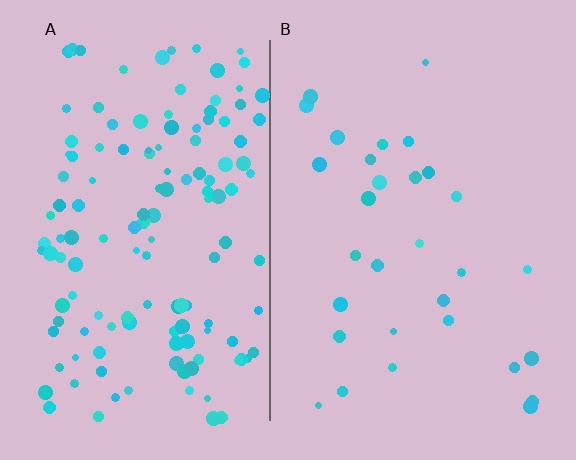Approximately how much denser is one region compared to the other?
Approximately 4.5× — region A over region B.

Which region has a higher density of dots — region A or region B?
A (the left).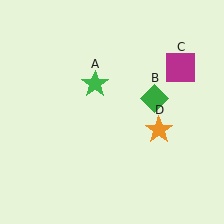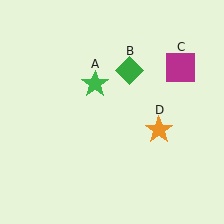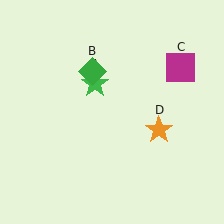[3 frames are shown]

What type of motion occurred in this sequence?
The green diamond (object B) rotated counterclockwise around the center of the scene.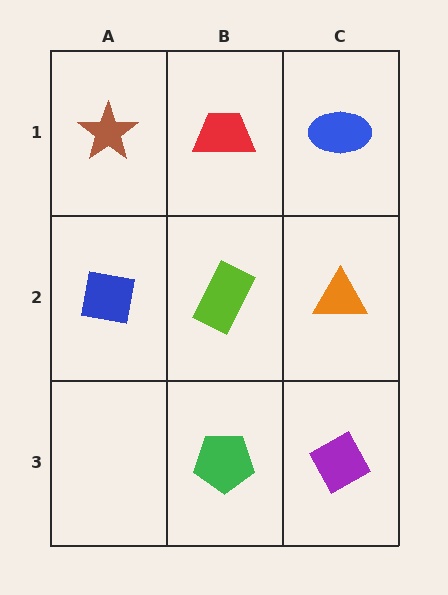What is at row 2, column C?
An orange triangle.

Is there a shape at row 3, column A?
No, that cell is empty.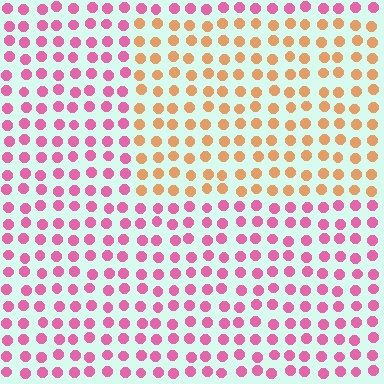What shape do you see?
I see a rectangle.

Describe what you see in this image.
The image is filled with small pink elements in a uniform arrangement. A rectangle-shaped region is visible where the elements are tinted to a slightly different hue, forming a subtle color boundary.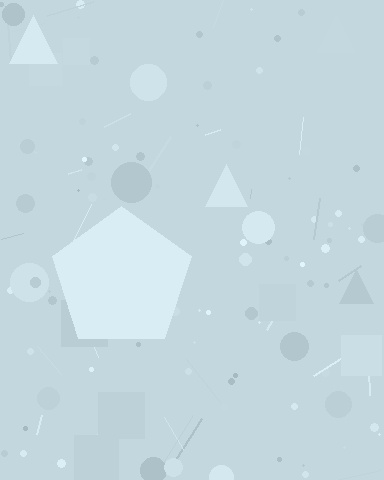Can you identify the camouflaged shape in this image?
The camouflaged shape is a pentagon.